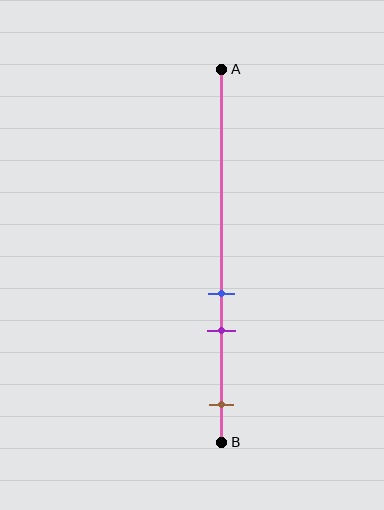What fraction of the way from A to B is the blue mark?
The blue mark is approximately 60% (0.6) of the way from A to B.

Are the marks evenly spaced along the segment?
No, the marks are not evenly spaced.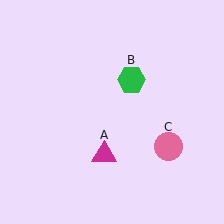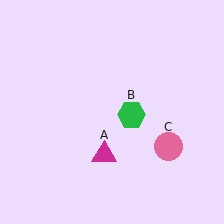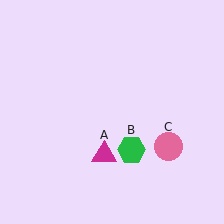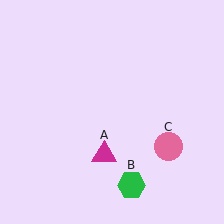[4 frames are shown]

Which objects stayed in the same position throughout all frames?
Magenta triangle (object A) and pink circle (object C) remained stationary.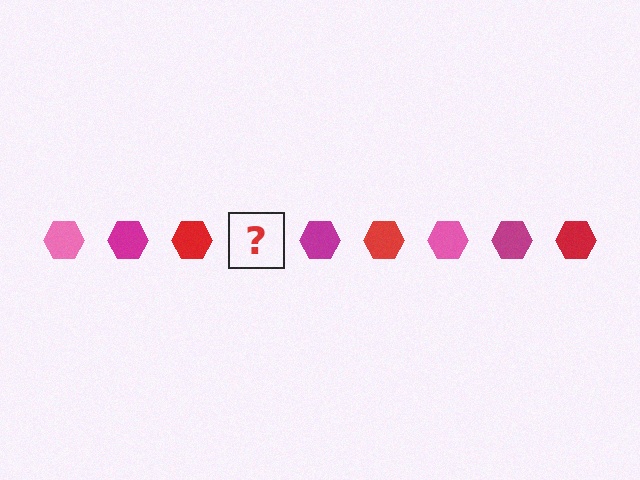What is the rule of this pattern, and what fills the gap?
The rule is that the pattern cycles through pink, magenta, red hexagons. The gap should be filled with a pink hexagon.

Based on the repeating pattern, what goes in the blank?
The blank should be a pink hexagon.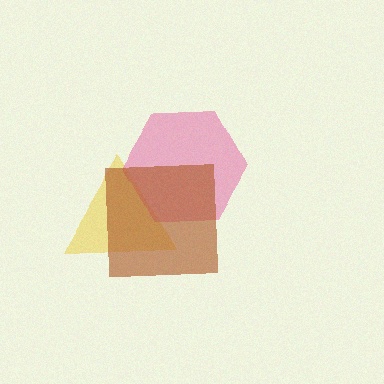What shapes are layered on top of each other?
The layered shapes are: a yellow triangle, a pink hexagon, a brown square.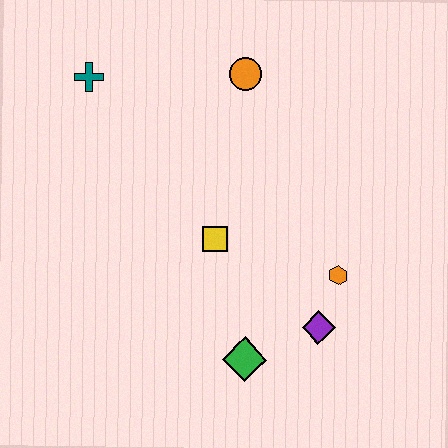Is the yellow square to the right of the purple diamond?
No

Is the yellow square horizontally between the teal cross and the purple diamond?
Yes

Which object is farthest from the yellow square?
The teal cross is farthest from the yellow square.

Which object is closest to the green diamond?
The purple diamond is closest to the green diamond.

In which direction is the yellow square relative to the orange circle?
The yellow square is below the orange circle.